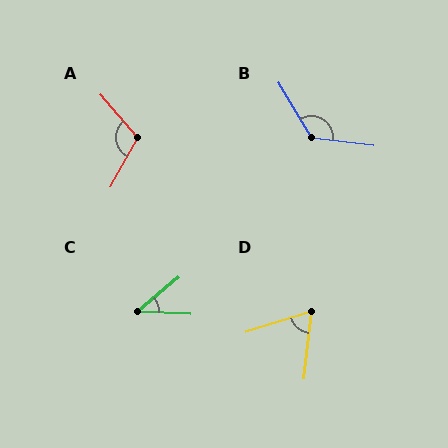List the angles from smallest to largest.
C (43°), D (66°), A (110°), B (127°).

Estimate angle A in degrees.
Approximately 110 degrees.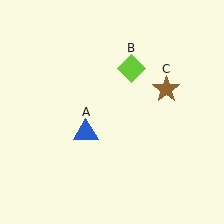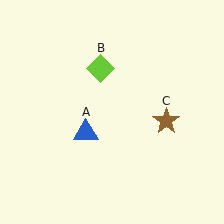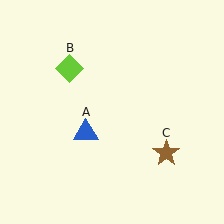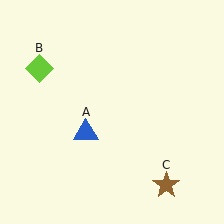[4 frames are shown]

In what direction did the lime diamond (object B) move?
The lime diamond (object B) moved left.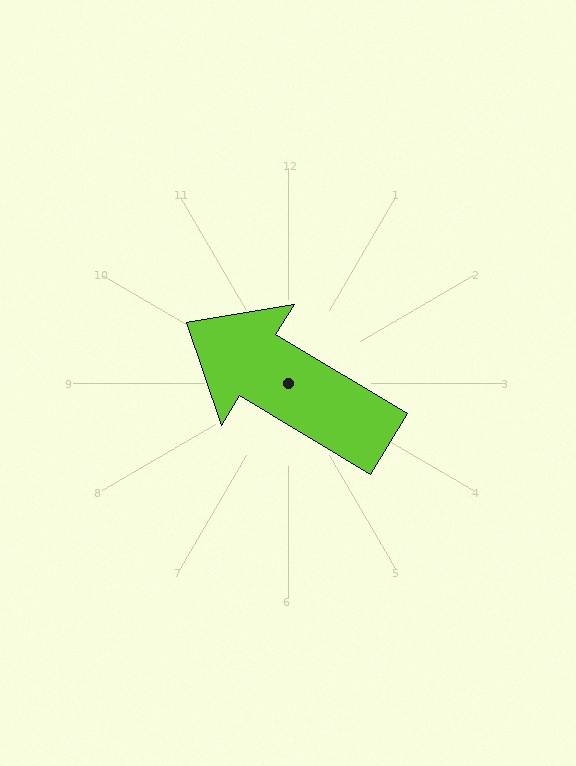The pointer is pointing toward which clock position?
Roughly 10 o'clock.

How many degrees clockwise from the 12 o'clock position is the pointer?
Approximately 301 degrees.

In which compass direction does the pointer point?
Northwest.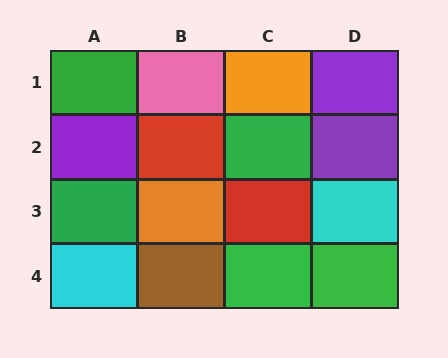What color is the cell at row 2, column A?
Purple.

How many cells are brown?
1 cell is brown.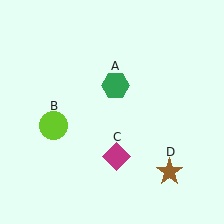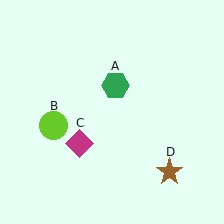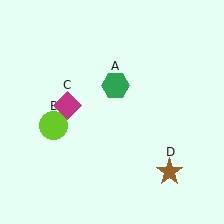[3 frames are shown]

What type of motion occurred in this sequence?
The magenta diamond (object C) rotated clockwise around the center of the scene.